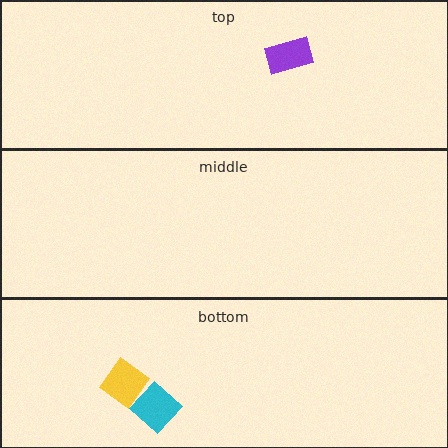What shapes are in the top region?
The purple rectangle.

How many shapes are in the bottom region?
2.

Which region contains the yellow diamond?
The bottom region.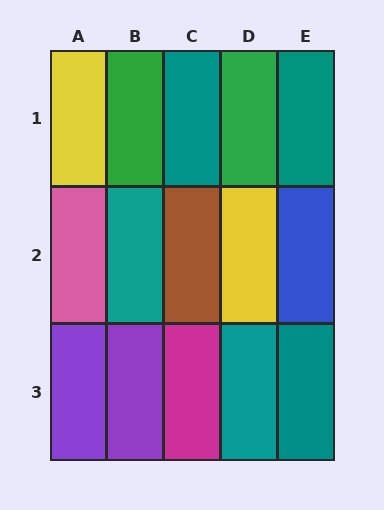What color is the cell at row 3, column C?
Magenta.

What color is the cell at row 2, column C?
Brown.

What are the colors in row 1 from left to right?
Yellow, green, teal, green, teal.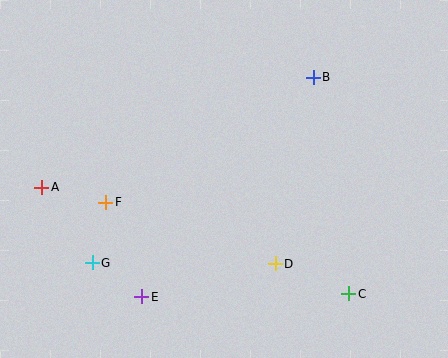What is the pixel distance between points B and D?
The distance between B and D is 190 pixels.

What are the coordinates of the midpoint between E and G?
The midpoint between E and G is at (117, 280).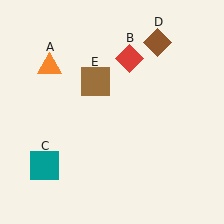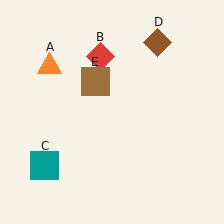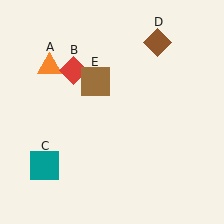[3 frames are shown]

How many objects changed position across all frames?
1 object changed position: red diamond (object B).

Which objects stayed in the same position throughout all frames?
Orange triangle (object A) and teal square (object C) and brown diamond (object D) and brown square (object E) remained stationary.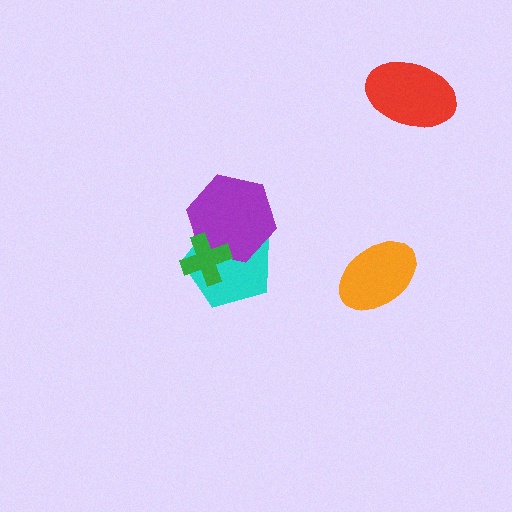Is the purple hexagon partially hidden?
Yes, it is partially covered by another shape.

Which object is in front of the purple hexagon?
The green cross is in front of the purple hexagon.